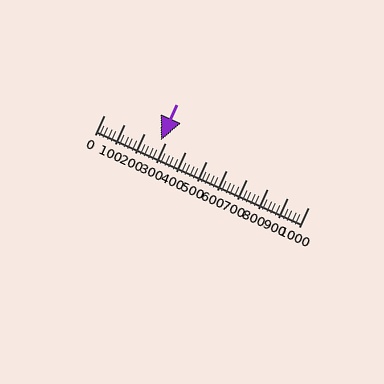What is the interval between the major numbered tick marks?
The major tick marks are spaced 100 units apart.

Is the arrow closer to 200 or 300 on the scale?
The arrow is closer to 300.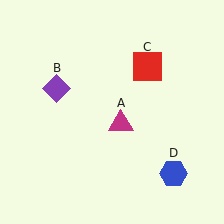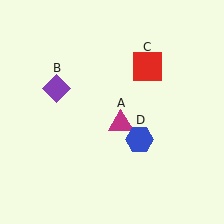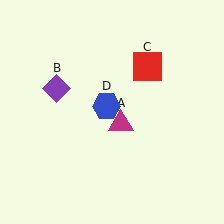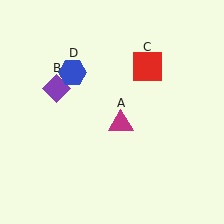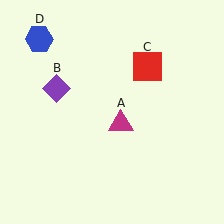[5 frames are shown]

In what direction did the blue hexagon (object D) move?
The blue hexagon (object D) moved up and to the left.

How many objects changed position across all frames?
1 object changed position: blue hexagon (object D).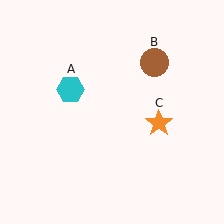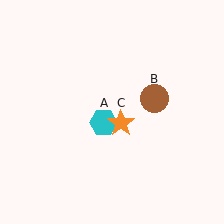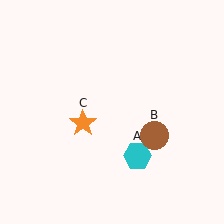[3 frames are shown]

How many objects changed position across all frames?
3 objects changed position: cyan hexagon (object A), brown circle (object B), orange star (object C).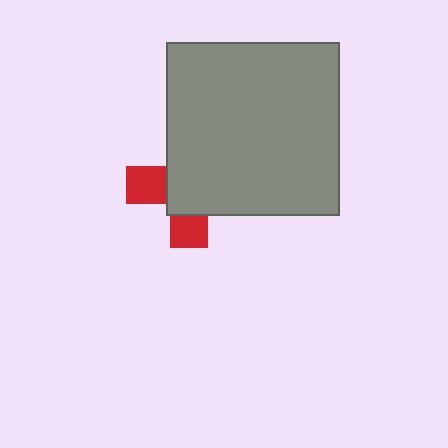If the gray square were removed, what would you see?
You would see the complete red cross.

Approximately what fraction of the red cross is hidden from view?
Roughly 66% of the red cross is hidden behind the gray square.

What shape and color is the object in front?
The object in front is a gray square.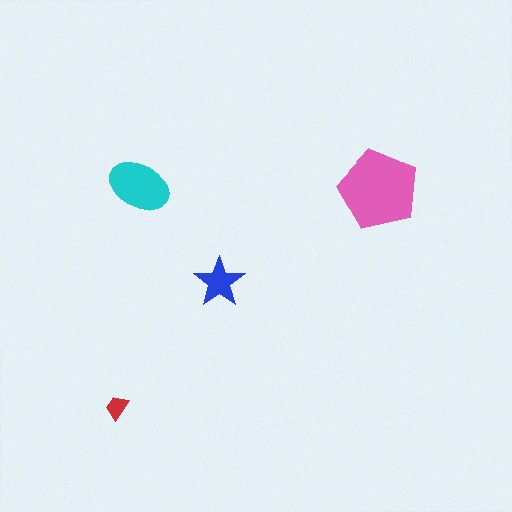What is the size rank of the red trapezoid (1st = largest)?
4th.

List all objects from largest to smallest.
The pink pentagon, the cyan ellipse, the blue star, the red trapezoid.